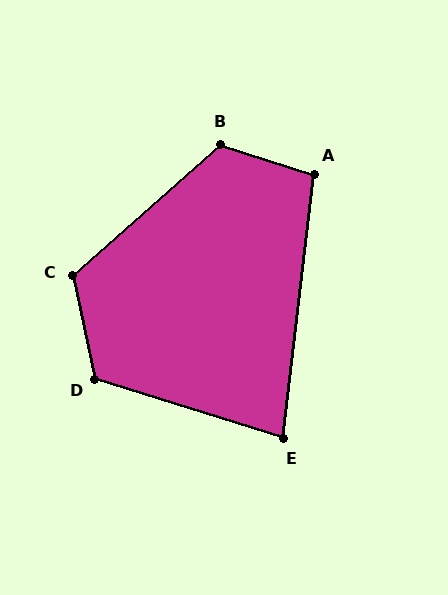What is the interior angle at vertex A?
Approximately 101 degrees (obtuse).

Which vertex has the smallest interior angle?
E, at approximately 79 degrees.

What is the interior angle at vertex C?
Approximately 120 degrees (obtuse).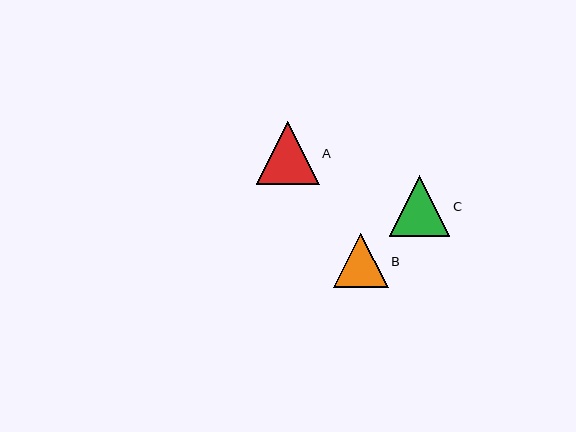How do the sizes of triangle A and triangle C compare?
Triangle A and triangle C are approximately the same size.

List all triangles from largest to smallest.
From largest to smallest: A, C, B.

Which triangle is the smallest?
Triangle B is the smallest with a size of approximately 54 pixels.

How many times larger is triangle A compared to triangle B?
Triangle A is approximately 1.2 times the size of triangle B.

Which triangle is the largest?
Triangle A is the largest with a size of approximately 63 pixels.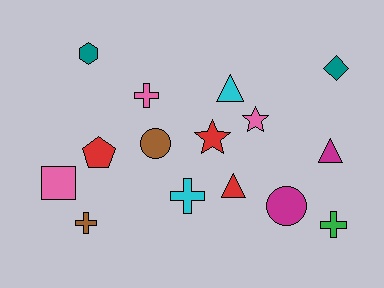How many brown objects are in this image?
There are 2 brown objects.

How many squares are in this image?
There is 1 square.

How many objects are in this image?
There are 15 objects.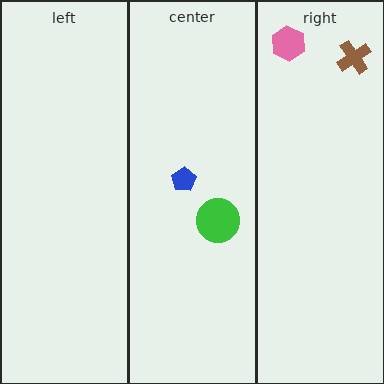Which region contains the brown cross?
The right region.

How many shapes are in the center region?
2.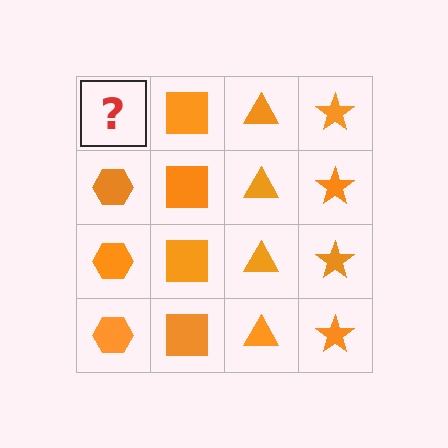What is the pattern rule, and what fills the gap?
The rule is that each column has a consistent shape. The gap should be filled with an orange hexagon.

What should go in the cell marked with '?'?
The missing cell should contain an orange hexagon.